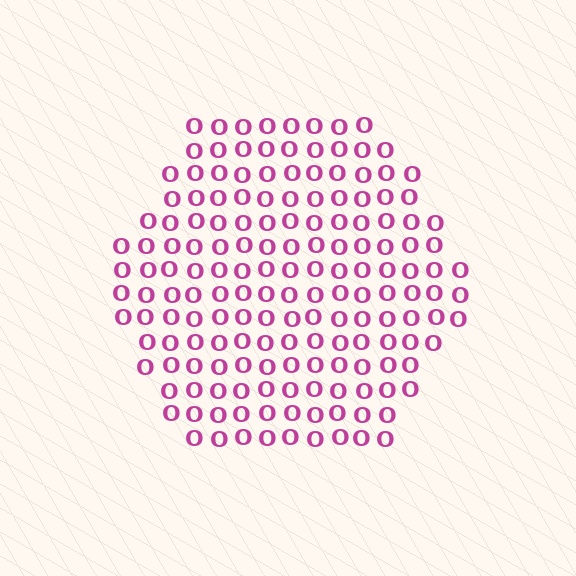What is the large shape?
The large shape is a hexagon.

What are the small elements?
The small elements are letter O's.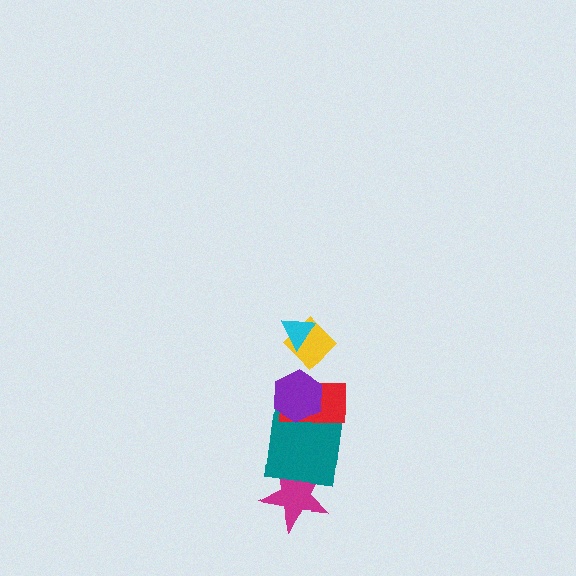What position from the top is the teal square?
The teal square is 5th from the top.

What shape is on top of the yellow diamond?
The cyan triangle is on top of the yellow diamond.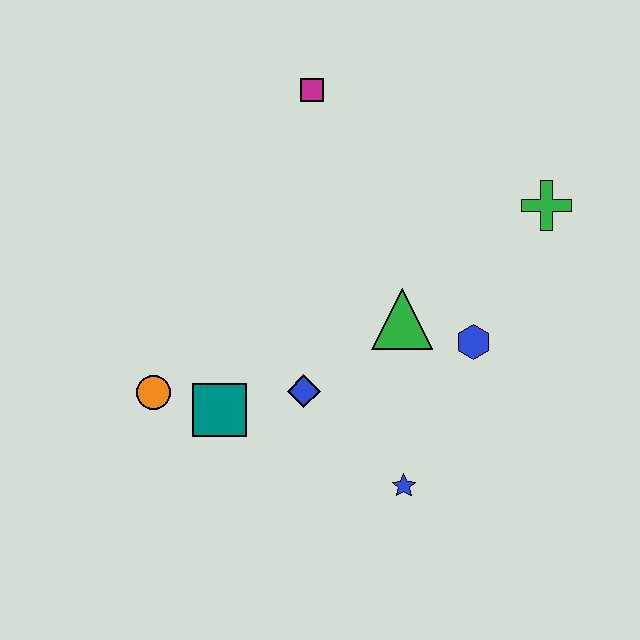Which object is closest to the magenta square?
The green triangle is closest to the magenta square.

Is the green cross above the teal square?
Yes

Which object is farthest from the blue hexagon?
The orange circle is farthest from the blue hexagon.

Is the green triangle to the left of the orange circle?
No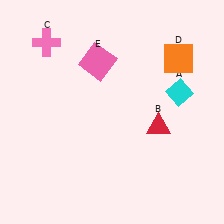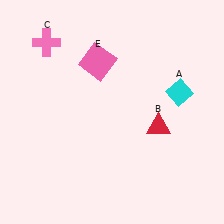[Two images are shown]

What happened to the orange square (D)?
The orange square (D) was removed in Image 2. It was in the top-right area of Image 1.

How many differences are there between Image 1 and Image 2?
There is 1 difference between the two images.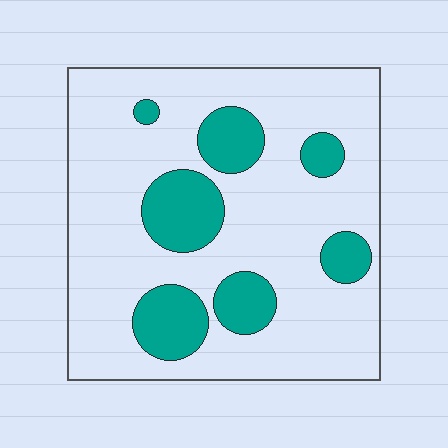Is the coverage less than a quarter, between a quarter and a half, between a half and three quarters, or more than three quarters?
Less than a quarter.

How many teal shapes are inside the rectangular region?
7.